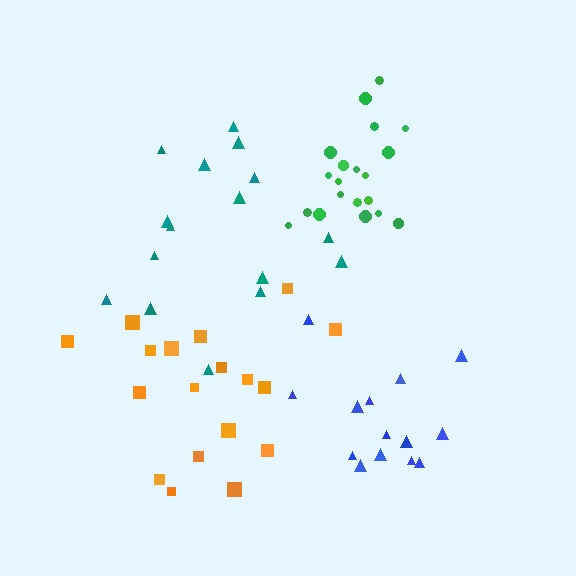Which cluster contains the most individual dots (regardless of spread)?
Green (20).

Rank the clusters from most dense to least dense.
green, blue, orange, teal.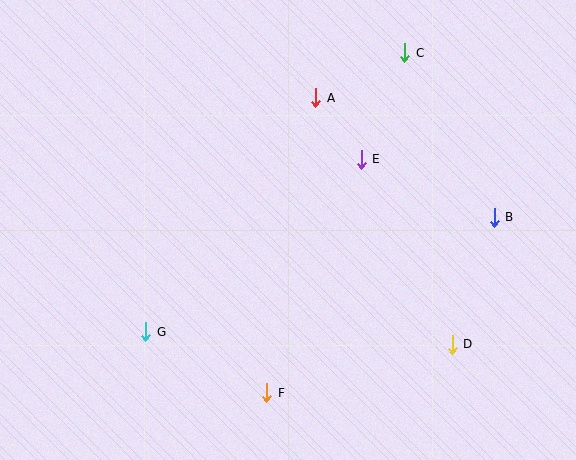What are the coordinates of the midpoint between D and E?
The midpoint between D and E is at (407, 252).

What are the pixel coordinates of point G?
Point G is at (146, 332).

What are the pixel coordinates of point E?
Point E is at (361, 159).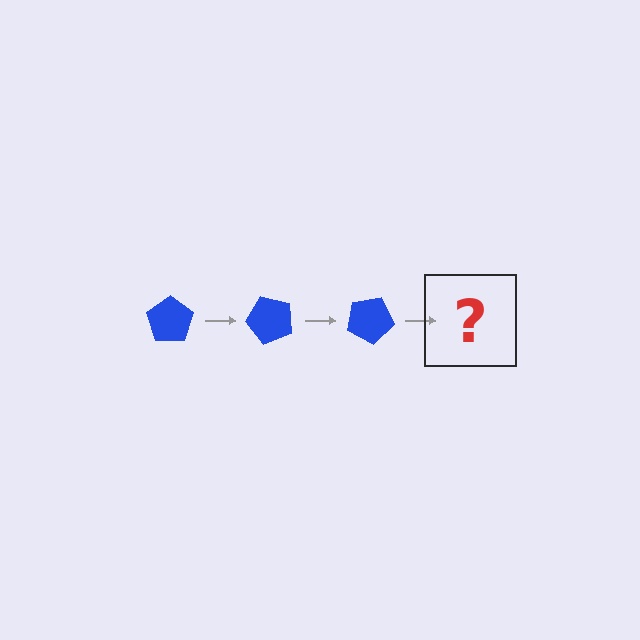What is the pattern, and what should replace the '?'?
The pattern is that the pentagon rotates 50 degrees each step. The '?' should be a blue pentagon rotated 150 degrees.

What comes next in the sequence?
The next element should be a blue pentagon rotated 150 degrees.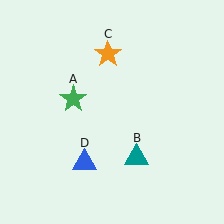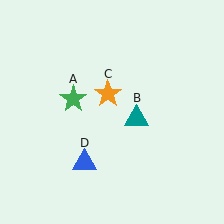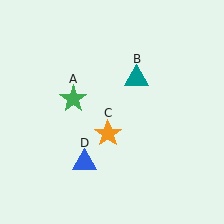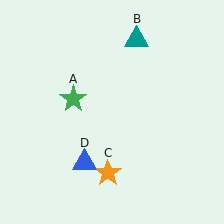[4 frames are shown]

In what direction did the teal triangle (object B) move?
The teal triangle (object B) moved up.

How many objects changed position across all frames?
2 objects changed position: teal triangle (object B), orange star (object C).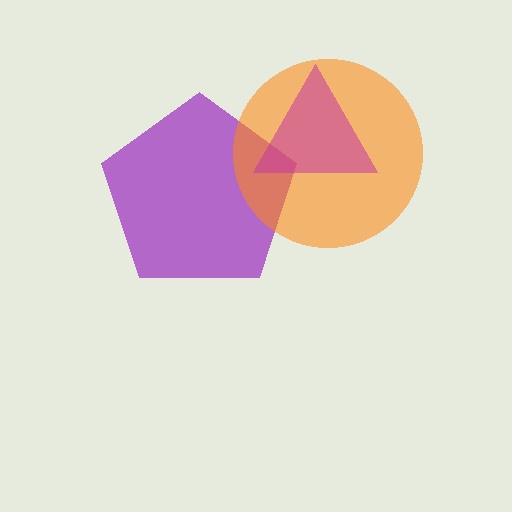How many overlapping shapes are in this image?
There are 3 overlapping shapes in the image.